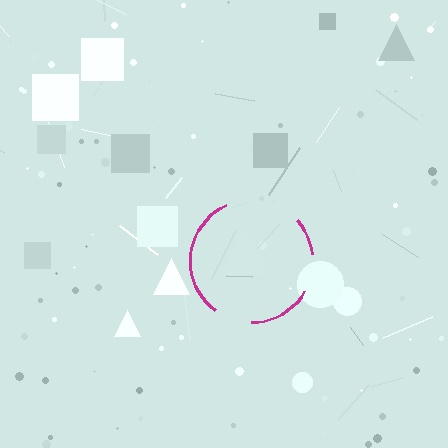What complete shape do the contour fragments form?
The contour fragments form a circle.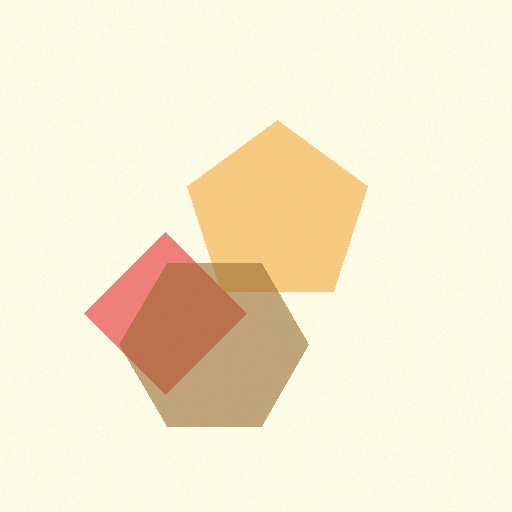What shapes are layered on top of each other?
The layered shapes are: a red diamond, an orange pentagon, a brown hexagon.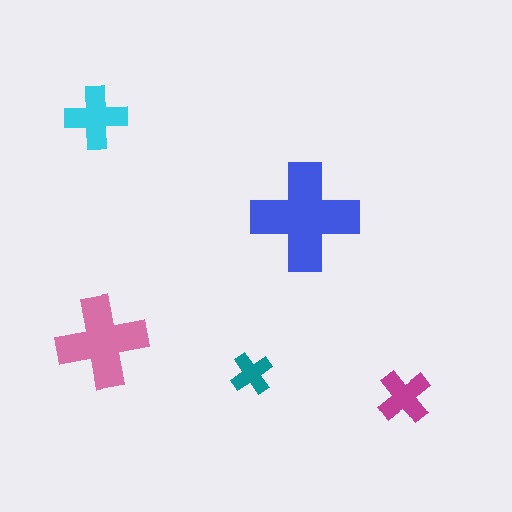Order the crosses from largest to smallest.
the blue one, the pink one, the cyan one, the magenta one, the teal one.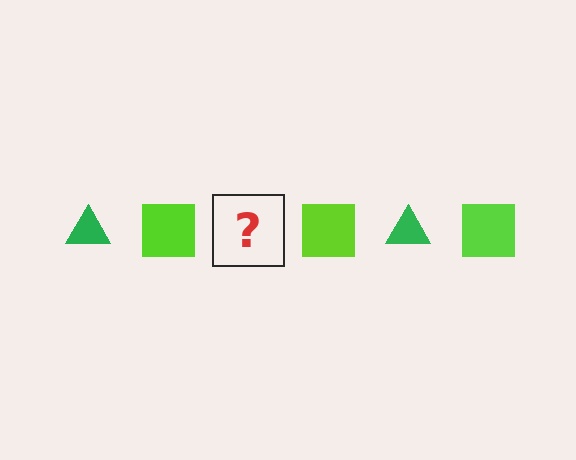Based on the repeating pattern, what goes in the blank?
The blank should be a green triangle.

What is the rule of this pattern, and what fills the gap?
The rule is that the pattern alternates between green triangle and lime square. The gap should be filled with a green triangle.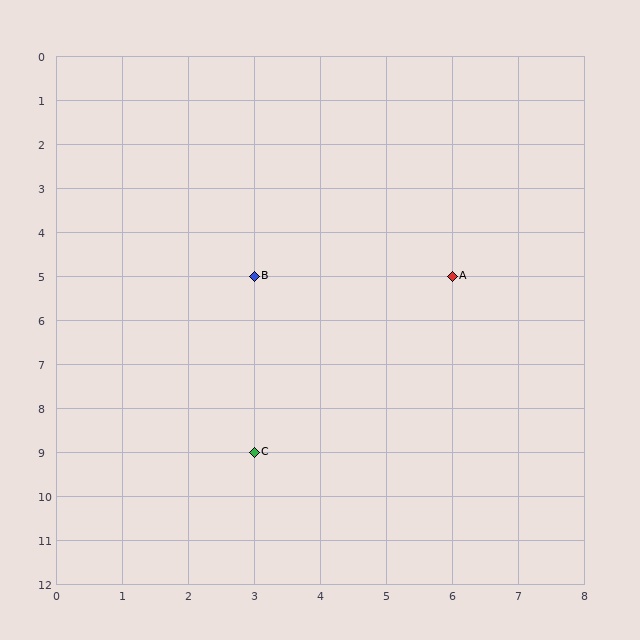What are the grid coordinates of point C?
Point C is at grid coordinates (3, 9).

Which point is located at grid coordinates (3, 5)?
Point B is at (3, 5).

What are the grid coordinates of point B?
Point B is at grid coordinates (3, 5).